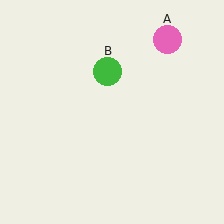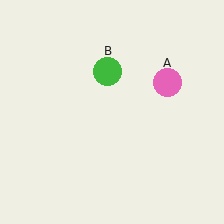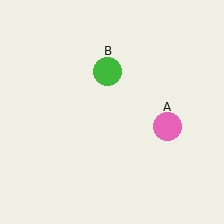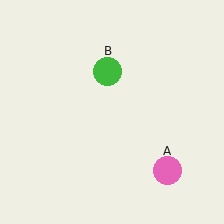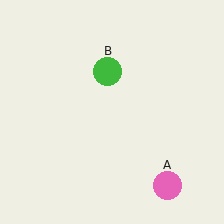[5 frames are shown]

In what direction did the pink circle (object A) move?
The pink circle (object A) moved down.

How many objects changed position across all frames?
1 object changed position: pink circle (object A).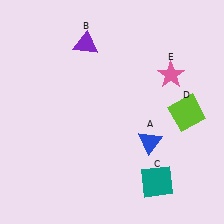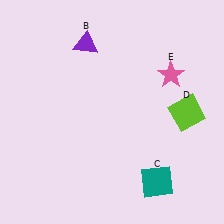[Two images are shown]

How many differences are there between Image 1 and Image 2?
There is 1 difference between the two images.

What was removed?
The blue triangle (A) was removed in Image 2.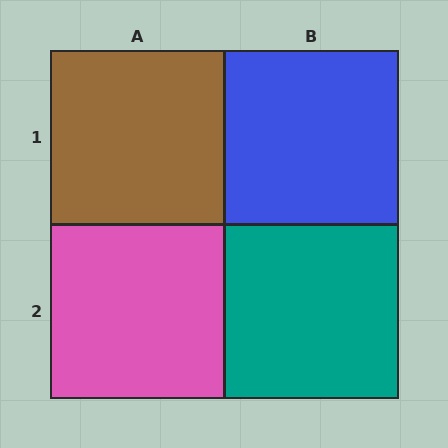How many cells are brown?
1 cell is brown.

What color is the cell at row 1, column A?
Brown.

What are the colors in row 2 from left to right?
Pink, teal.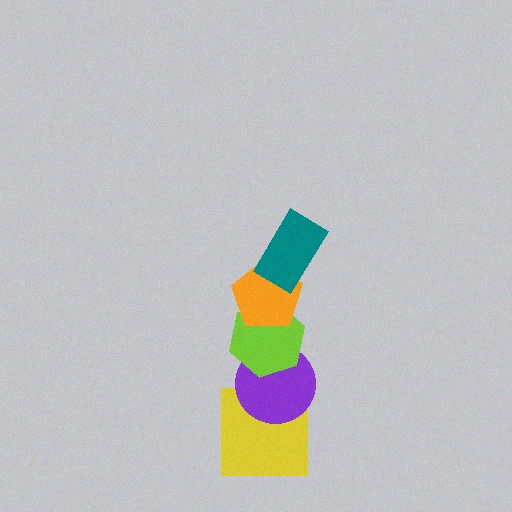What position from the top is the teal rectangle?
The teal rectangle is 1st from the top.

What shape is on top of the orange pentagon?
The teal rectangle is on top of the orange pentagon.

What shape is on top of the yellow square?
The purple circle is on top of the yellow square.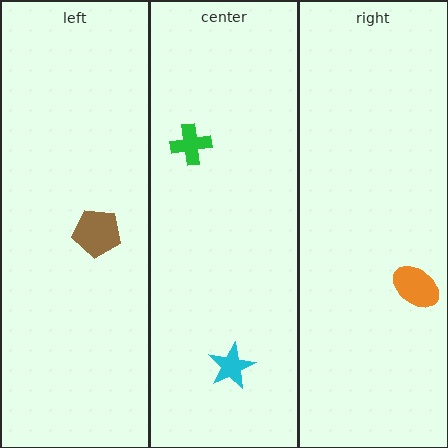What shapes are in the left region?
The brown pentagon.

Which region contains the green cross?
The center region.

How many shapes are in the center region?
2.